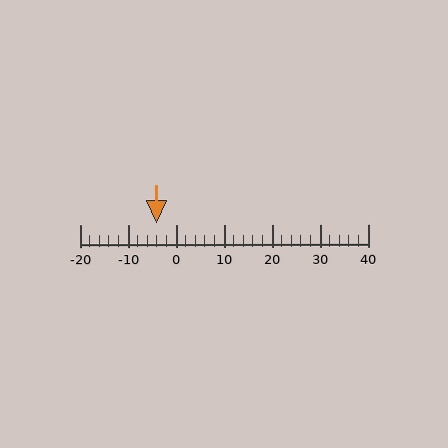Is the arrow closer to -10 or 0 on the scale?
The arrow is closer to 0.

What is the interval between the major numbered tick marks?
The major tick marks are spaced 10 units apart.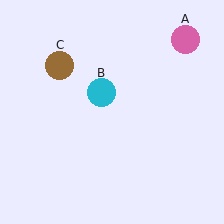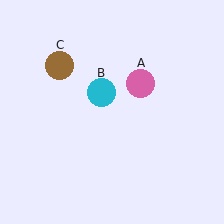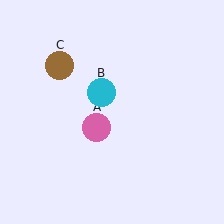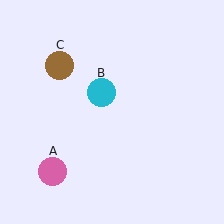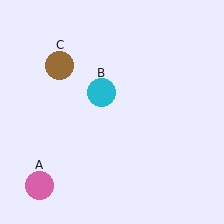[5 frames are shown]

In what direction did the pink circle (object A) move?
The pink circle (object A) moved down and to the left.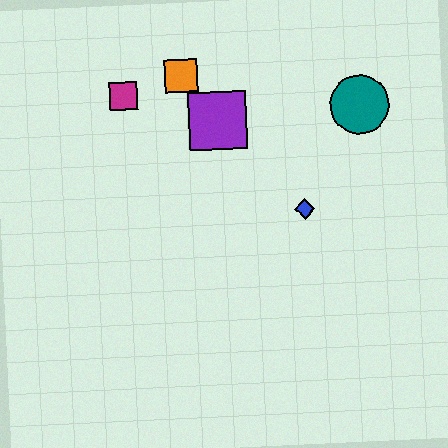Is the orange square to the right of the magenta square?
Yes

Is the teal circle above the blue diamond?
Yes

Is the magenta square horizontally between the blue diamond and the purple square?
No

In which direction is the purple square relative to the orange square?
The purple square is below the orange square.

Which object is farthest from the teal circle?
The magenta square is farthest from the teal circle.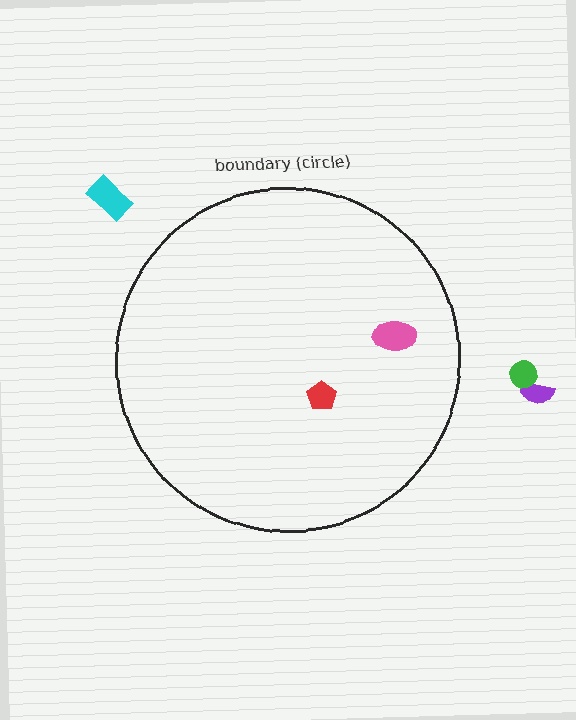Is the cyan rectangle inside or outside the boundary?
Outside.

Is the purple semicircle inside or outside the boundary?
Outside.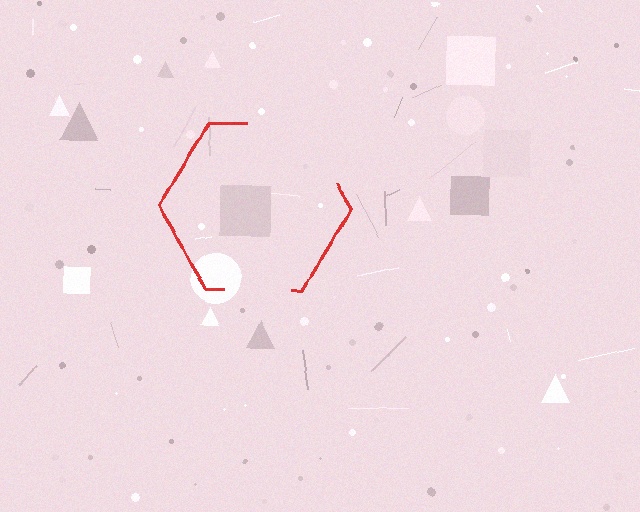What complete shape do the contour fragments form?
The contour fragments form a hexagon.